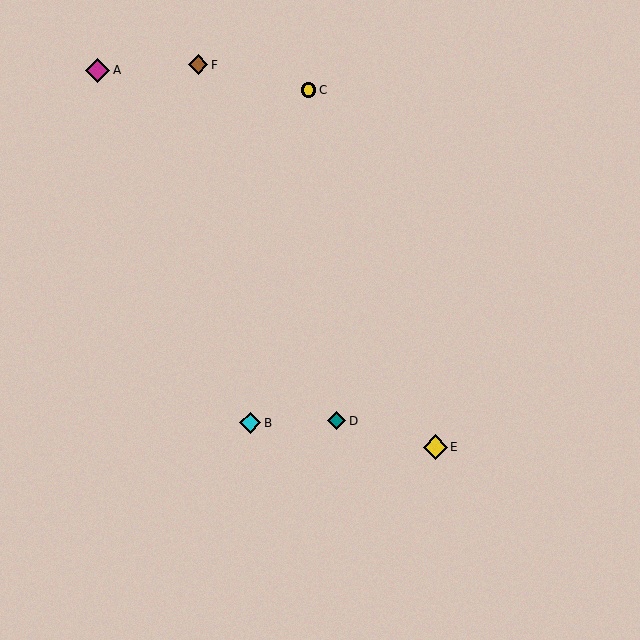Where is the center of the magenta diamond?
The center of the magenta diamond is at (98, 70).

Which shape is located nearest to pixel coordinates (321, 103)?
The yellow circle (labeled C) at (309, 90) is nearest to that location.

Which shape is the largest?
The yellow diamond (labeled E) is the largest.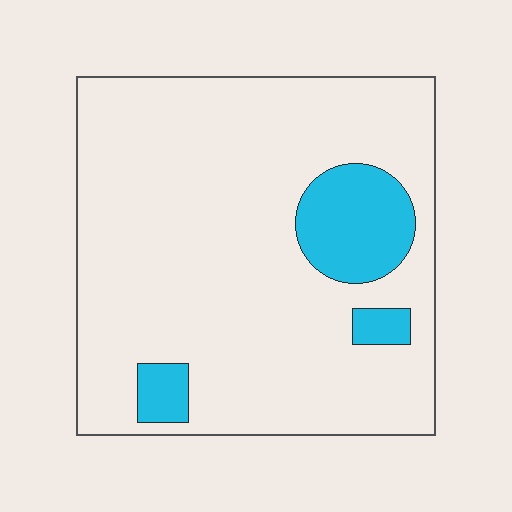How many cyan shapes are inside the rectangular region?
3.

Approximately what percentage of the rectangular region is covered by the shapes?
Approximately 15%.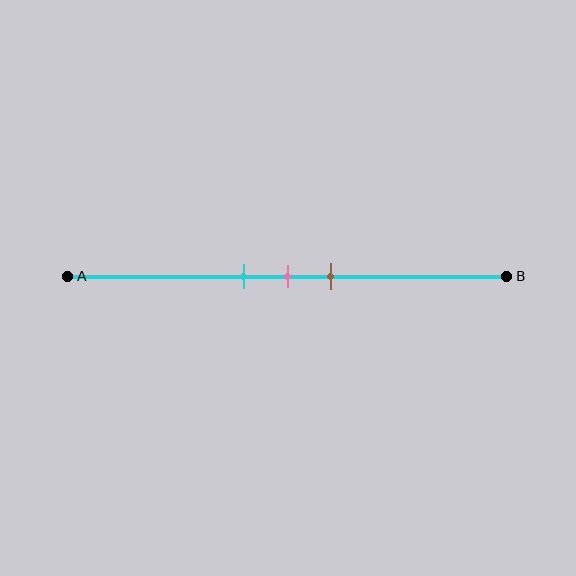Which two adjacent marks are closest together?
The cyan and pink marks are the closest adjacent pair.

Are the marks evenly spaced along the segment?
Yes, the marks are approximately evenly spaced.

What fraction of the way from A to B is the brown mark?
The brown mark is approximately 60% (0.6) of the way from A to B.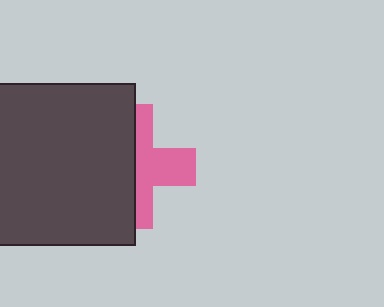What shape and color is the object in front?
The object in front is a dark gray square.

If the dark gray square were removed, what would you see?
You would see the complete pink cross.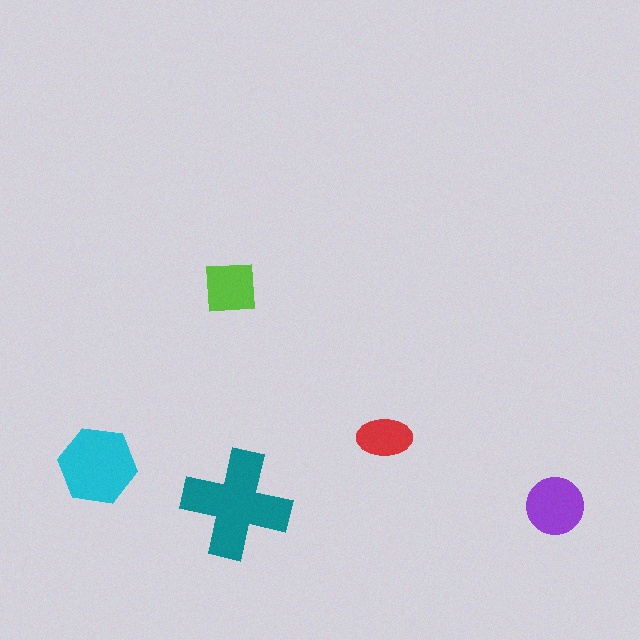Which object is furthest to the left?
The cyan hexagon is leftmost.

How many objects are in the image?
There are 5 objects in the image.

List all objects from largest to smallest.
The teal cross, the cyan hexagon, the purple circle, the lime square, the red ellipse.